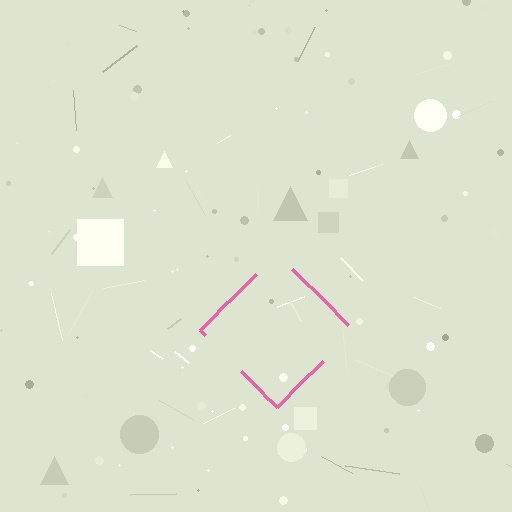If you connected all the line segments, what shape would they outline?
They would outline a diamond.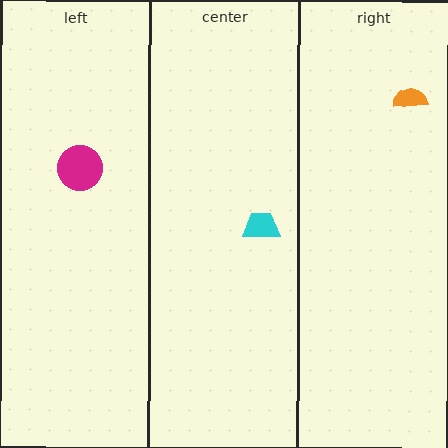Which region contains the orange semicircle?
The right region.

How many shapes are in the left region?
1.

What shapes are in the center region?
The cyan trapezoid.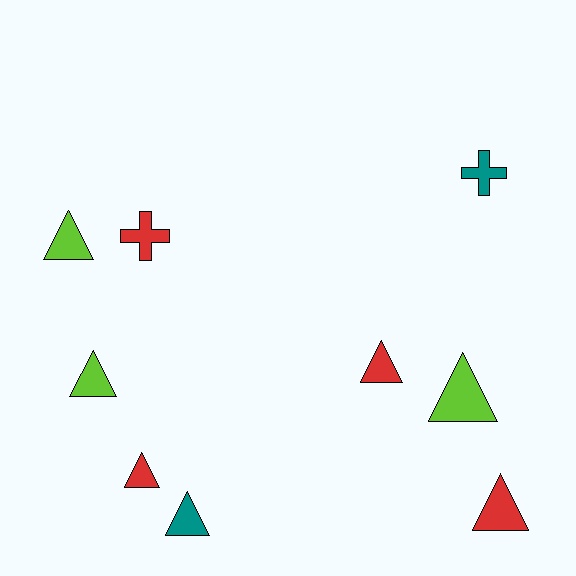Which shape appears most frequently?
Triangle, with 7 objects.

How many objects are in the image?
There are 9 objects.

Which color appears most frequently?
Red, with 4 objects.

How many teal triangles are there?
There is 1 teal triangle.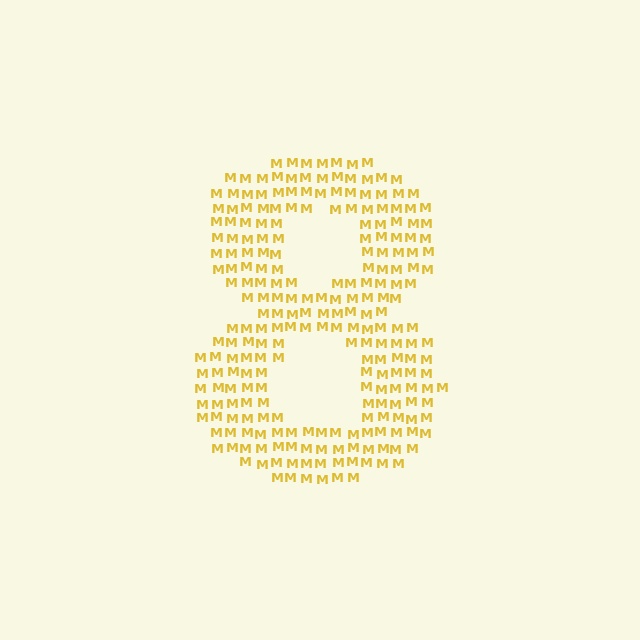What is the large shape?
The large shape is the digit 8.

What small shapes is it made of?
It is made of small letter M's.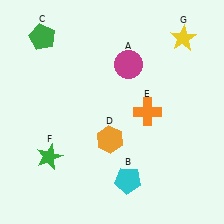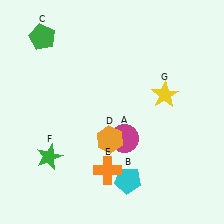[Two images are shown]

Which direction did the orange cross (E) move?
The orange cross (E) moved down.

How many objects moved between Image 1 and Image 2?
3 objects moved between the two images.